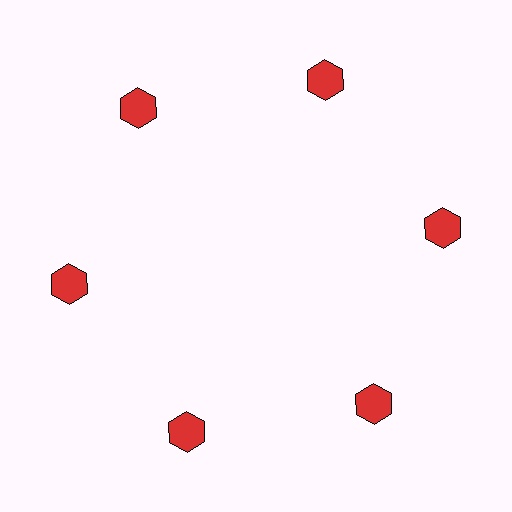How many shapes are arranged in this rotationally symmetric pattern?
There are 6 shapes, arranged in 6 groups of 1.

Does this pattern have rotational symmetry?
Yes, this pattern has 6-fold rotational symmetry. It looks the same after rotating 60 degrees around the center.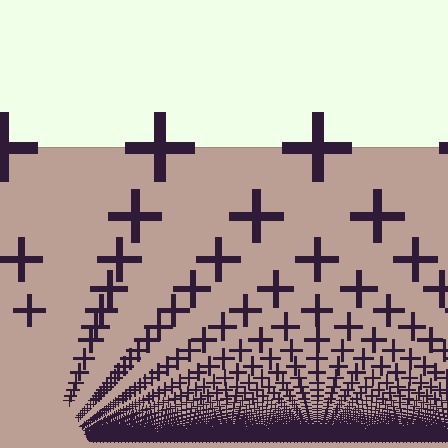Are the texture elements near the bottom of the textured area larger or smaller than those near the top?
Smaller. The gradient is inverted — elements near the bottom are smaller and denser.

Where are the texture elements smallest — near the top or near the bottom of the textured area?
Near the bottom.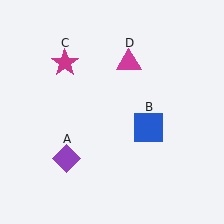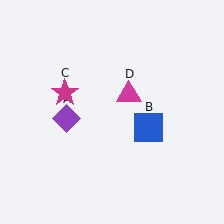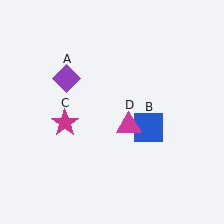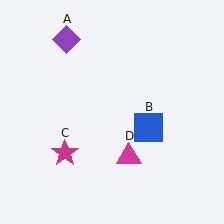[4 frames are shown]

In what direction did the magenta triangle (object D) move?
The magenta triangle (object D) moved down.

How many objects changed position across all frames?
3 objects changed position: purple diamond (object A), magenta star (object C), magenta triangle (object D).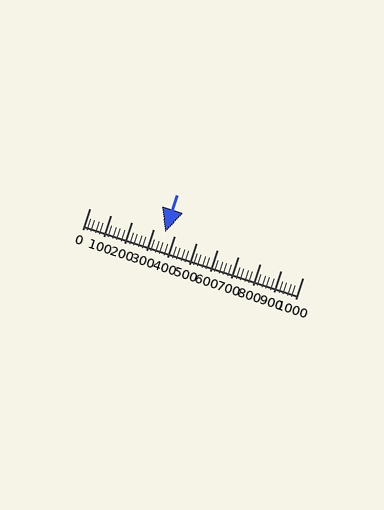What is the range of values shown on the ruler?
The ruler shows values from 0 to 1000.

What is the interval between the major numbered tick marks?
The major tick marks are spaced 100 units apart.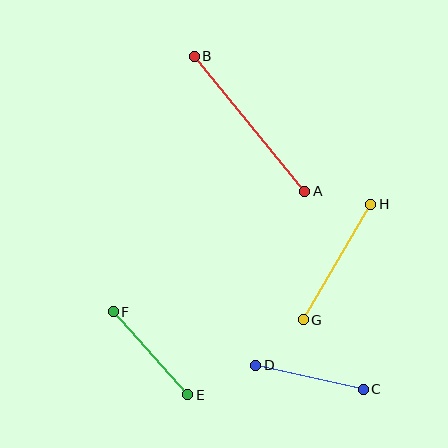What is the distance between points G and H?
The distance is approximately 134 pixels.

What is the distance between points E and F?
The distance is approximately 111 pixels.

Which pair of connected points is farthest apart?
Points A and B are farthest apart.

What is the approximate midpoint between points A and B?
The midpoint is at approximately (250, 124) pixels.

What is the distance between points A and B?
The distance is approximately 174 pixels.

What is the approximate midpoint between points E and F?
The midpoint is at approximately (150, 353) pixels.